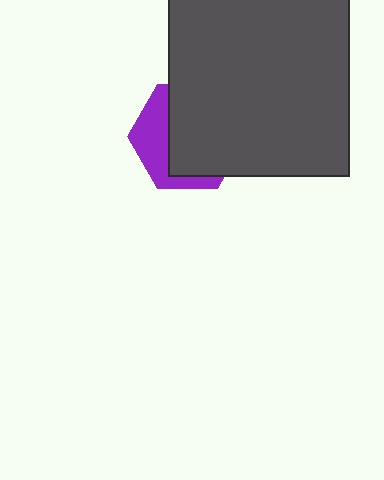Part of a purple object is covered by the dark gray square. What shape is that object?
It is a hexagon.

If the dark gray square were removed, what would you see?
You would see the complete purple hexagon.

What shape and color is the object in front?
The object in front is a dark gray square.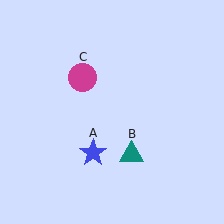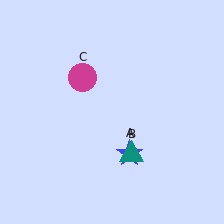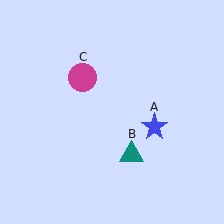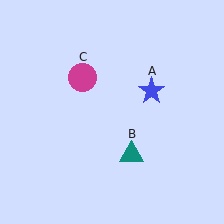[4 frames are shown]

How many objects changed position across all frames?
1 object changed position: blue star (object A).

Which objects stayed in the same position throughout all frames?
Teal triangle (object B) and magenta circle (object C) remained stationary.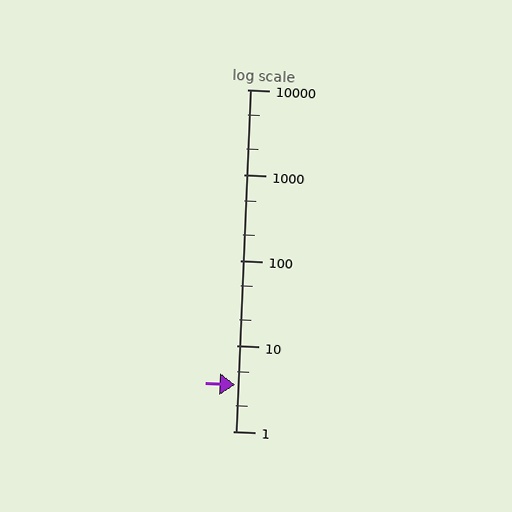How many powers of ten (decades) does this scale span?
The scale spans 4 decades, from 1 to 10000.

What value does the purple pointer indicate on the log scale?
The pointer indicates approximately 3.5.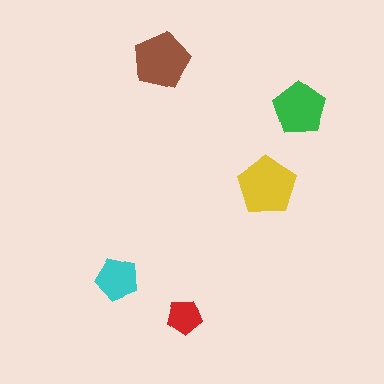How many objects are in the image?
There are 5 objects in the image.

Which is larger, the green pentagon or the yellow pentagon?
The yellow one.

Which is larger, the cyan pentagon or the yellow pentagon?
The yellow one.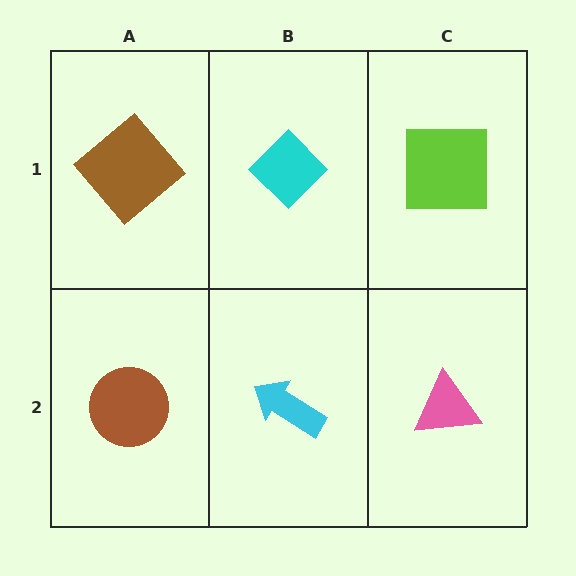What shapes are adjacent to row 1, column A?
A brown circle (row 2, column A), a cyan diamond (row 1, column B).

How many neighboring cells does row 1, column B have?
3.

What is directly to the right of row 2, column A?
A cyan arrow.